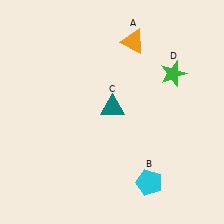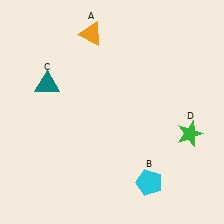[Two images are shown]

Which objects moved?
The objects that moved are: the orange triangle (A), the teal triangle (C), the green star (D).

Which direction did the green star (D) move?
The green star (D) moved down.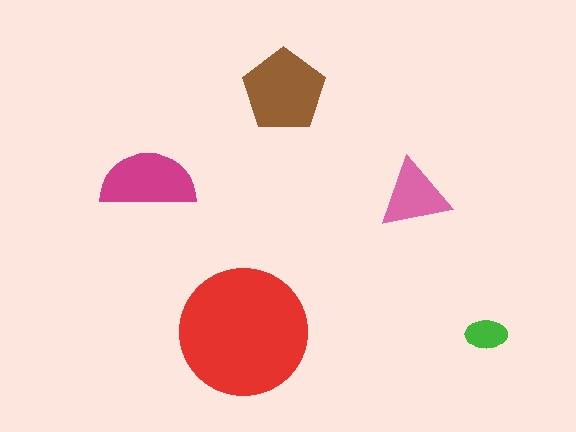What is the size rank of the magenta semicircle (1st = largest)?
3rd.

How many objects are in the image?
There are 5 objects in the image.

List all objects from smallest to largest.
The green ellipse, the pink triangle, the magenta semicircle, the brown pentagon, the red circle.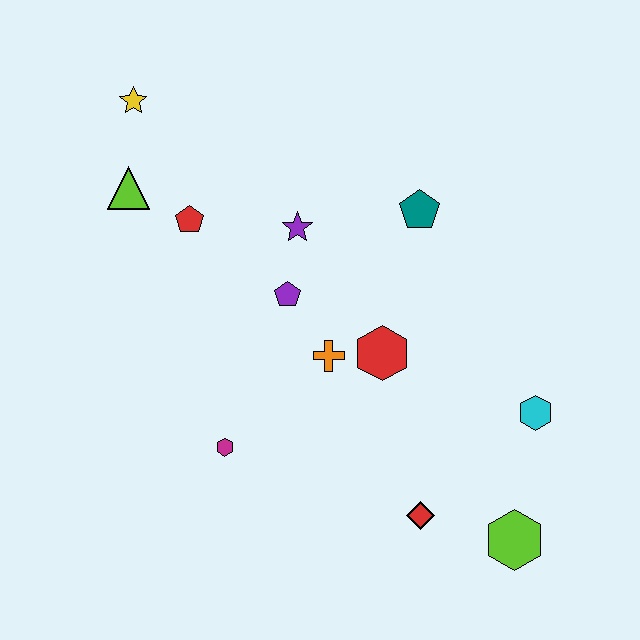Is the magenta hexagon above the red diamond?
Yes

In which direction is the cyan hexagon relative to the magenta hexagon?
The cyan hexagon is to the right of the magenta hexagon.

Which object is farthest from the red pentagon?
The lime hexagon is farthest from the red pentagon.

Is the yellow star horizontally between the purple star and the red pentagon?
No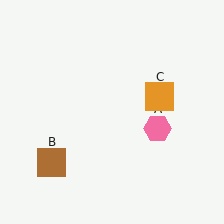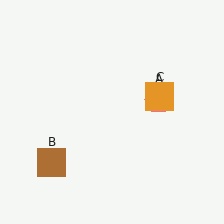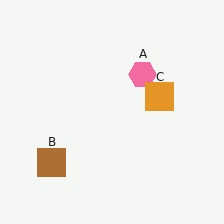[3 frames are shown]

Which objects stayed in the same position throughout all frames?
Brown square (object B) and orange square (object C) remained stationary.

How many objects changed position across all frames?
1 object changed position: pink hexagon (object A).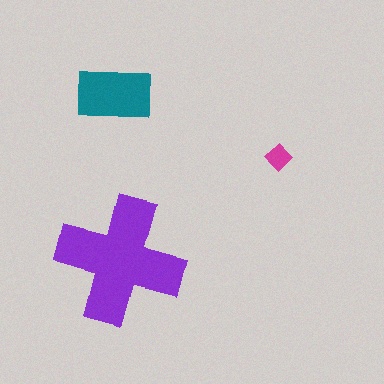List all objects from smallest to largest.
The magenta diamond, the teal rectangle, the purple cross.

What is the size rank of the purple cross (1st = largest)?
1st.